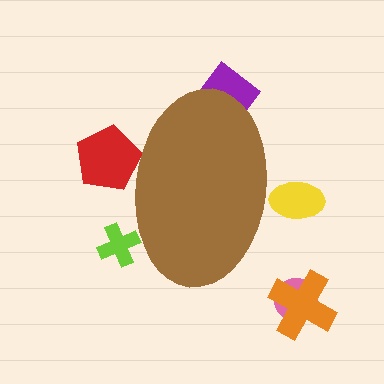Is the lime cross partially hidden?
Yes, the lime cross is partially hidden behind the brown ellipse.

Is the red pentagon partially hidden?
Yes, the red pentagon is partially hidden behind the brown ellipse.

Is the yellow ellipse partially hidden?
Yes, the yellow ellipse is partially hidden behind the brown ellipse.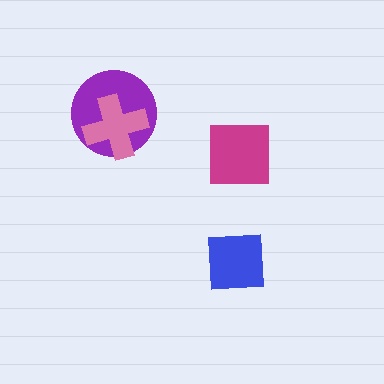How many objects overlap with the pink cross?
1 object overlaps with the pink cross.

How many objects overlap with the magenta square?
0 objects overlap with the magenta square.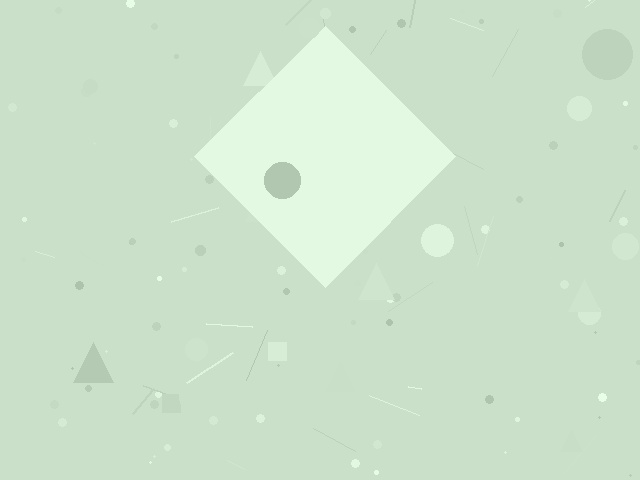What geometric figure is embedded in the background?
A diamond is embedded in the background.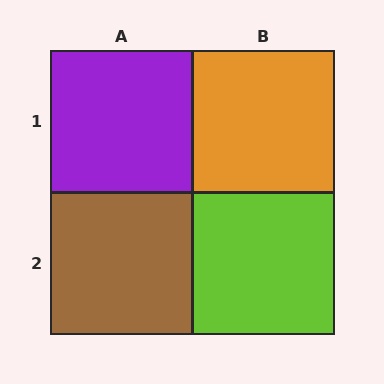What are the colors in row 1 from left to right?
Purple, orange.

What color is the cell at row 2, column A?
Brown.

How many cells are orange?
1 cell is orange.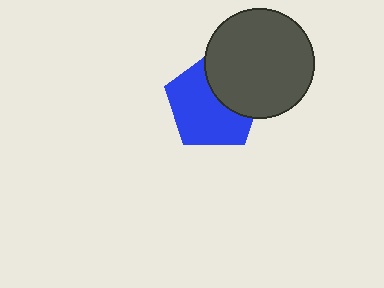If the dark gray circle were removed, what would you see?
You would see the complete blue pentagon.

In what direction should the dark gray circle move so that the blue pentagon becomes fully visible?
The dark gray circle should move toward the upper-right. That is the shortest direction to clear the overlap and leave the blue pentagon fully visible.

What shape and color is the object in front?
The object in front is a dark gray circle.